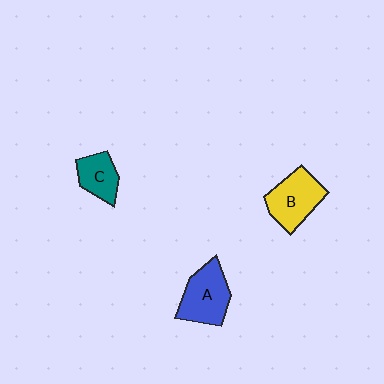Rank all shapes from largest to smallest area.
From largest to smallest: A (blue), B (yellow), C (teal).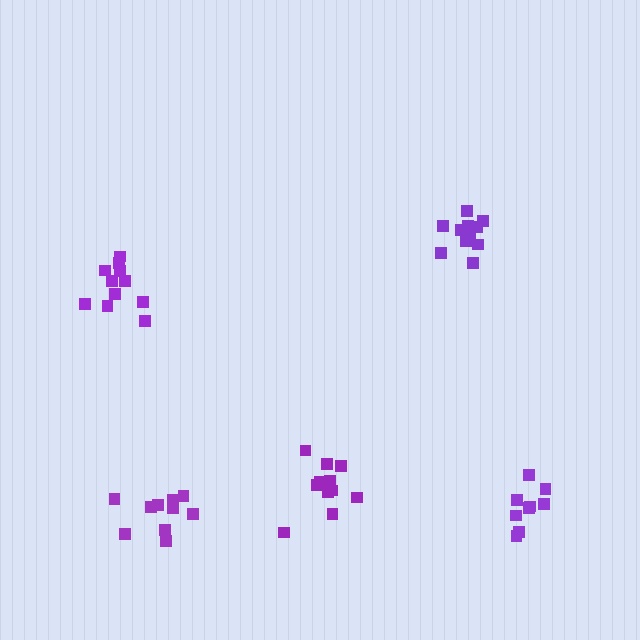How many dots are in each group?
Group 1: 12 dots, Group 2: 11 dots, Group 3: 9 dots, Group 4: 10 dots, Group 5: 11 dots (53 total).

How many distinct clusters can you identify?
There are 5 distinct clusters.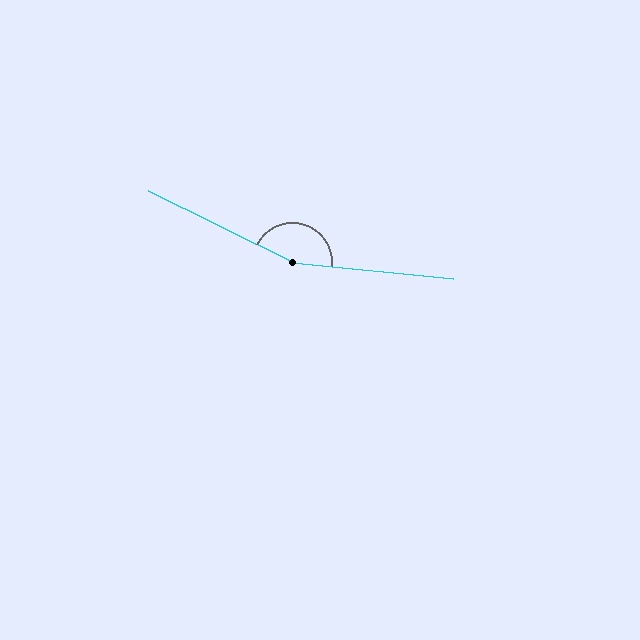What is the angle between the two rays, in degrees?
Approximately 160 degrees.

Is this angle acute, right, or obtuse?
It is obtuse.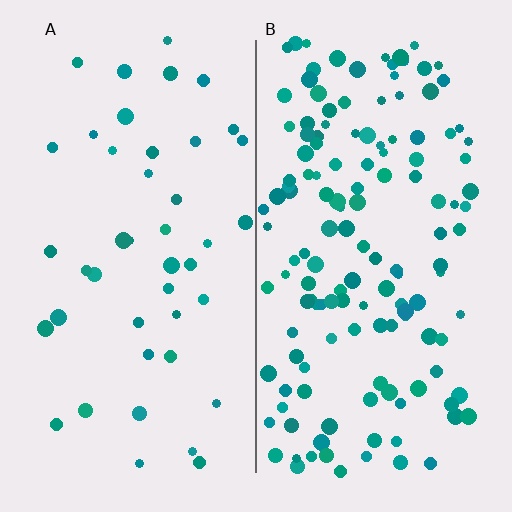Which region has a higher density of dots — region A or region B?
B (the right).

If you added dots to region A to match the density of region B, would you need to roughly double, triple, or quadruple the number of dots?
Approximately triple.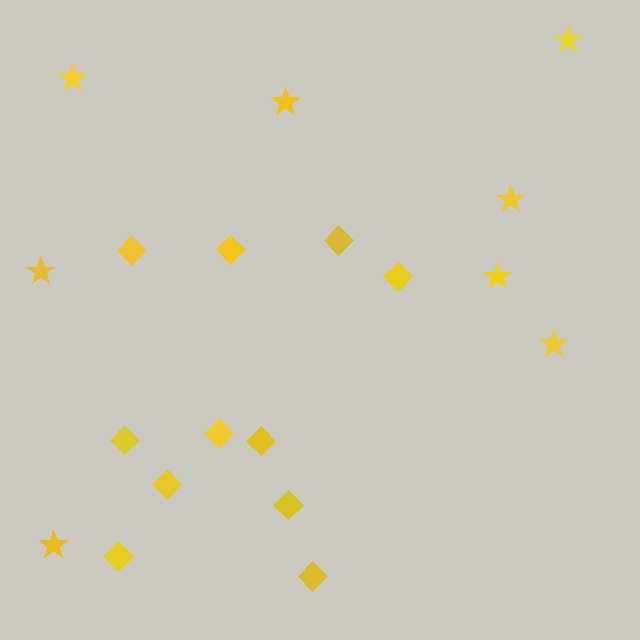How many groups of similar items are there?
There are 2 groups: one group of diamonds (11) and one group of stars (8).